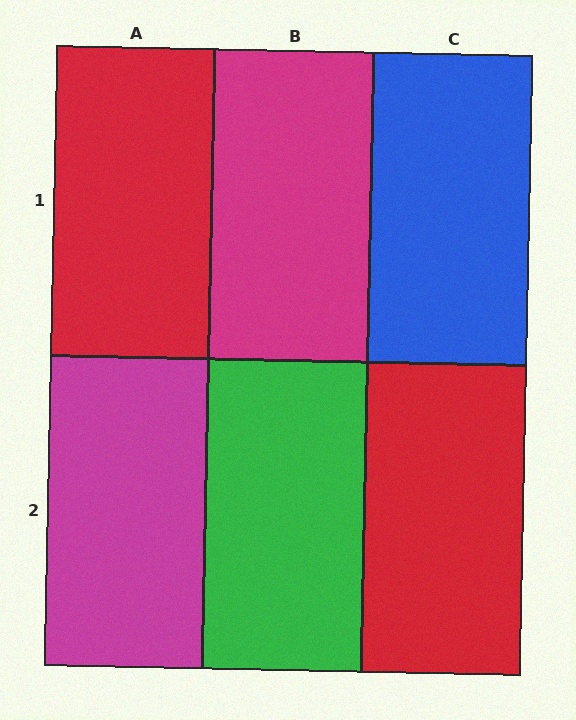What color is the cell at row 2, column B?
Green.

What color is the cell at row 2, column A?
Magenta.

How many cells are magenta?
2 cells are magenta.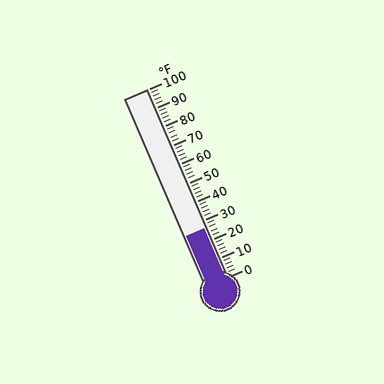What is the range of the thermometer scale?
The thermometer scale ranges from 0°F to 100°F.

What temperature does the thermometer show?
The thermometer shows approximately 26°F.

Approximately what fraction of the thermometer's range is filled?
The thermometer is filled to approximately 25% of its range.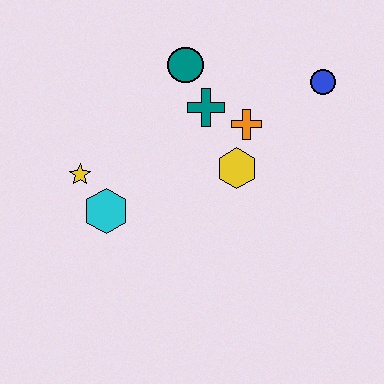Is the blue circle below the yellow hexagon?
No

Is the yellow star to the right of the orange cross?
No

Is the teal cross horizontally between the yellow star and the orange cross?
Yes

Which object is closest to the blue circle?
The orange cross is closest to the blue circle.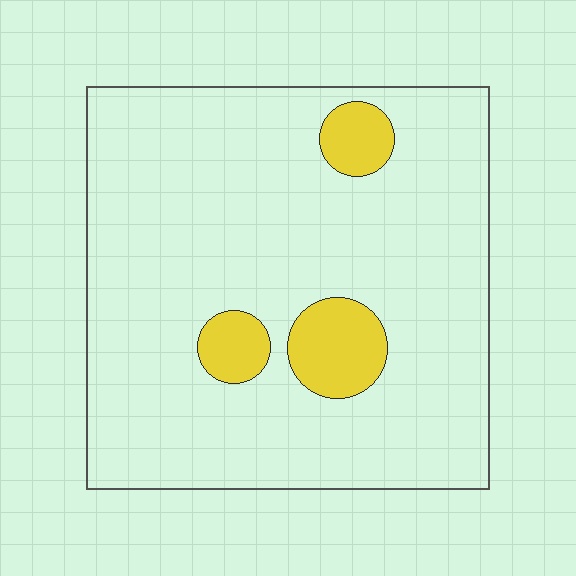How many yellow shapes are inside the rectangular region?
3.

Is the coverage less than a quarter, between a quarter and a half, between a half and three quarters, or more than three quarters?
Less than a quarter.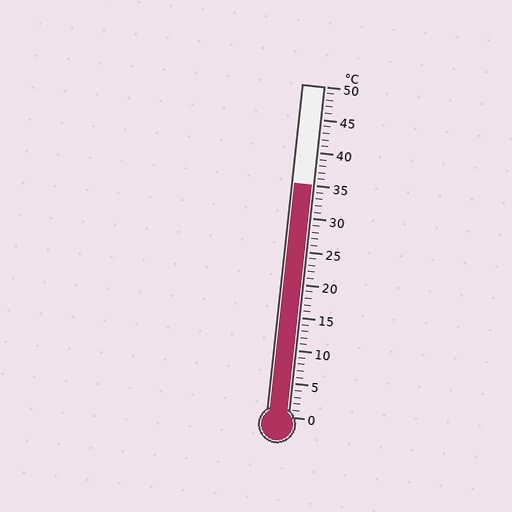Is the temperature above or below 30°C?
The temperature is above 30°C.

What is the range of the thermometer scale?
The thermometer scale ranges from 0°C to 50°C.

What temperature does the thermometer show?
The thermometer shows approximately 35°C.